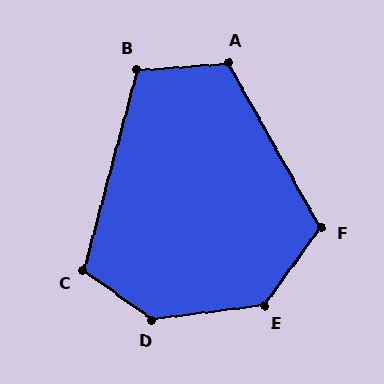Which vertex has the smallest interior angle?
B, at approximately 109 degrees.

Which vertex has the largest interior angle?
D, at approximately 137 degrees.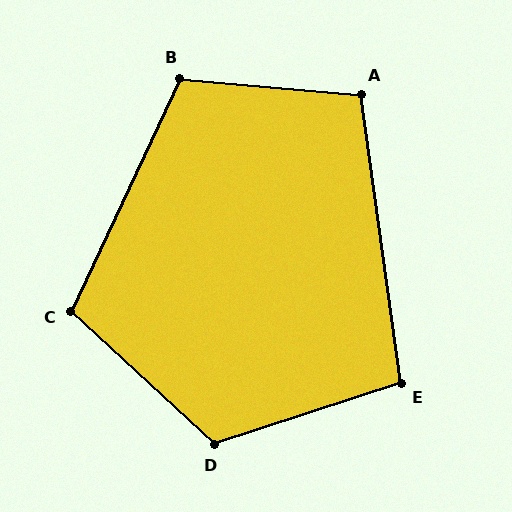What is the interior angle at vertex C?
Approximately 108 degrees (obtuse).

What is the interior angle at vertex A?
Approximately 103 degrees (obtuse).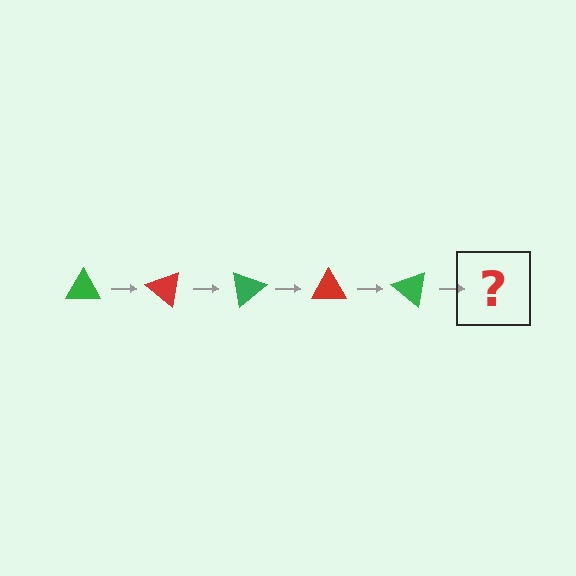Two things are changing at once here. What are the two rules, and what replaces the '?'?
The two rules are that it rotates 40 degrees each step and the color cycles through green and red. The '?' should be a red triangle, rotated 200 degrees from the start.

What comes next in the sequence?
The next element should be a red triangle, rotated 200 degrees from the start.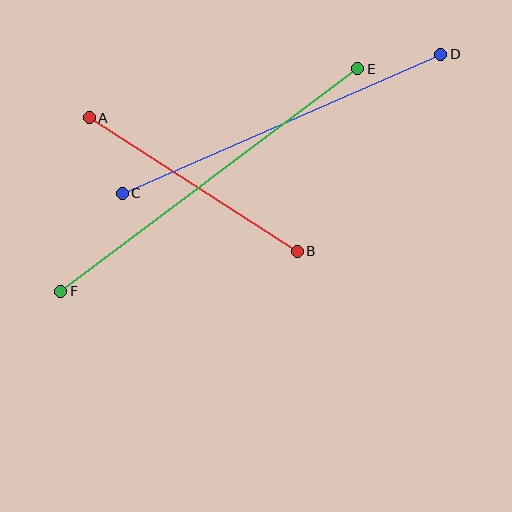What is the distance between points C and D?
The distance is approximately 348 pixels.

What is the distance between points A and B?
The distance is approximately 247 pixels.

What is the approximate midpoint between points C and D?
The midpoint is at approximately (282, 124) pixels.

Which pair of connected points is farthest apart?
Points E and F are farthest apart.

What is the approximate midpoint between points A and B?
The midpoint is at approximately (193, 184) pixels.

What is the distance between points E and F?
The distance is approximately 371 pixels.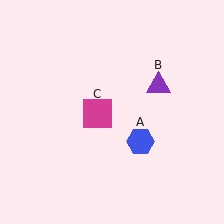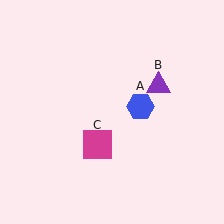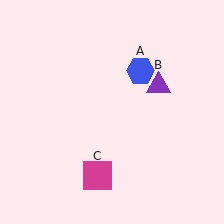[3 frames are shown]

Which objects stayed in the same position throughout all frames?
Purple triangle (object B) remained stationary.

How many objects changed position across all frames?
2 objects changed position: blue hexagon (object A), magenta square (object C).